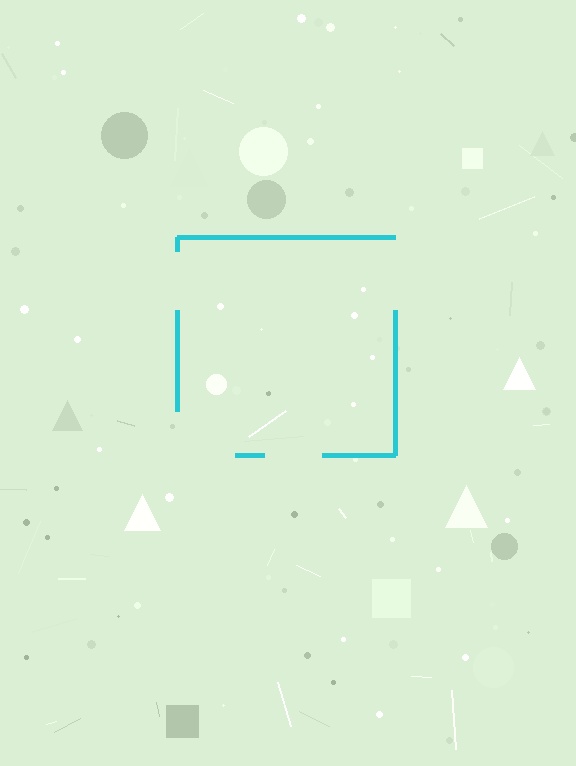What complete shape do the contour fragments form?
The contour fragments form a square.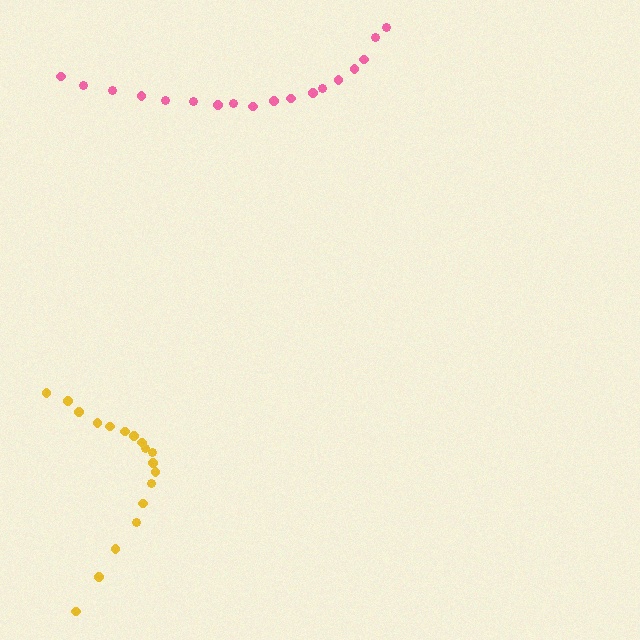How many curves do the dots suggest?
There are 2 distinct paths.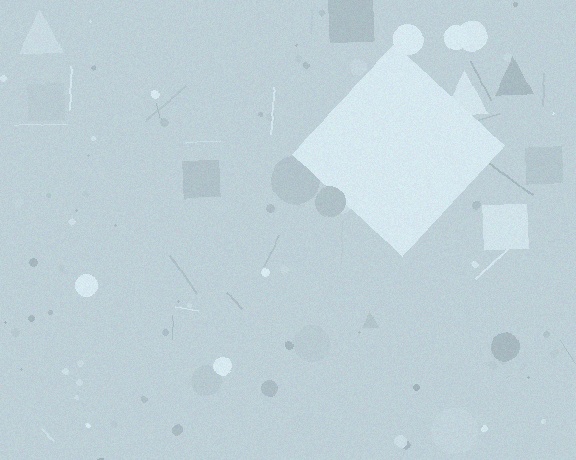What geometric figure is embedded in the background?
A diamond is embedded in the background.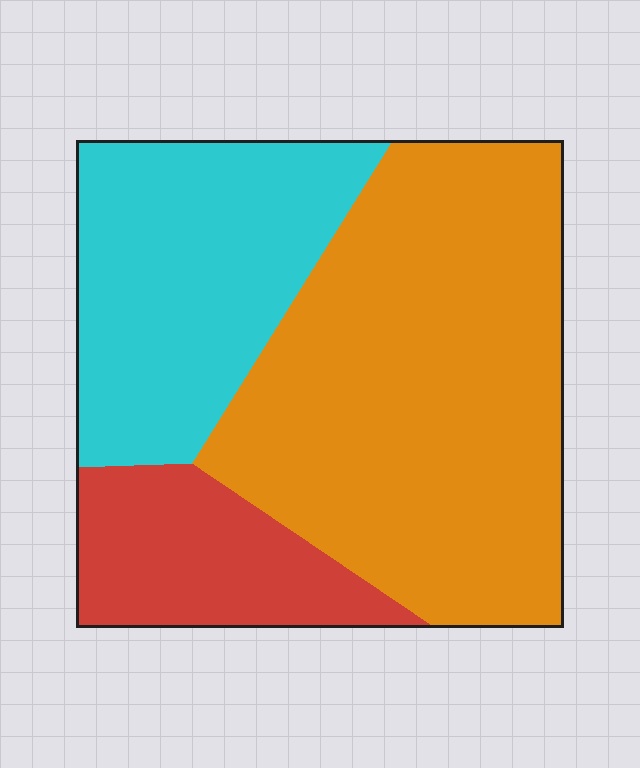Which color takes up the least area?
Red, at roughly 15%.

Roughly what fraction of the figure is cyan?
Cyan covers about 30% of the figure.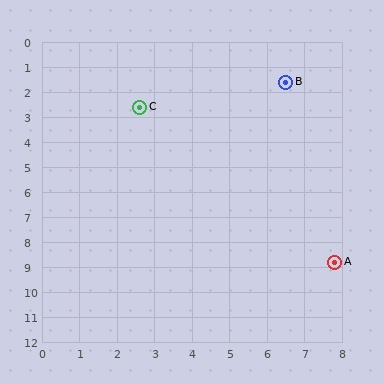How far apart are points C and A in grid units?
Points C and A are about 8.1 grid units apart.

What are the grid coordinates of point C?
Point C is at approximately (2.6, 2.6).